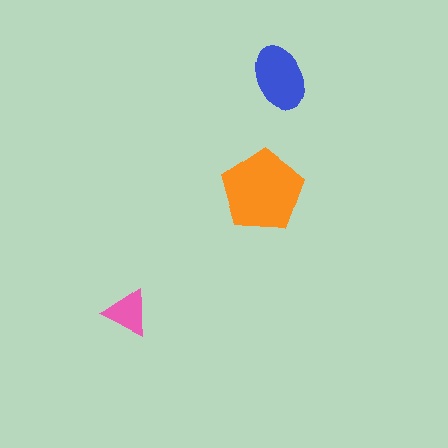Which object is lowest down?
The pink triangle is bottommost.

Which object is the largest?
The orange pentagon.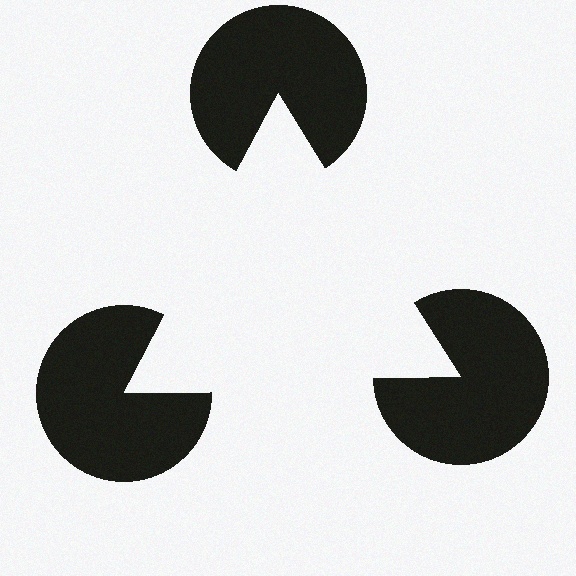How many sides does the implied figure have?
3 sides.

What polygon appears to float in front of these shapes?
An illusory triangle — its edges are inferred from the aligned wedge cuts in the pac-man discs, not physically drawn.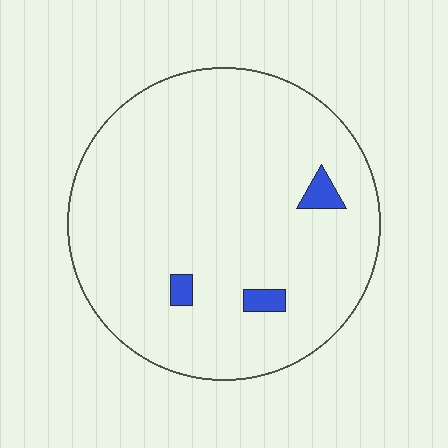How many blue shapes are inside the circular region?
3.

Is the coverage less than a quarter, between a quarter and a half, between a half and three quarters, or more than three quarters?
Less than a quarter.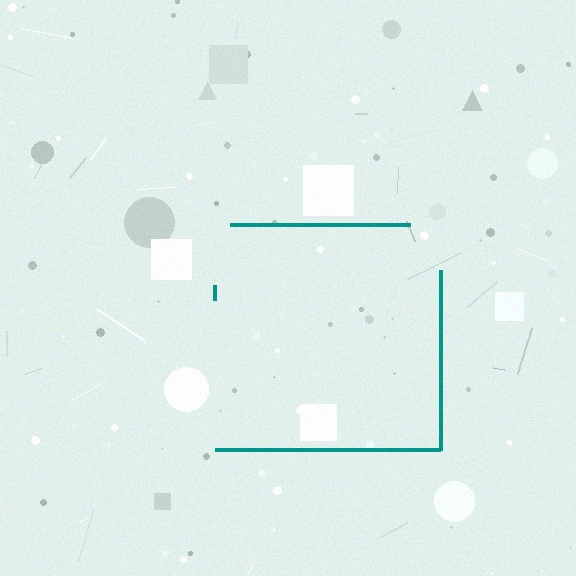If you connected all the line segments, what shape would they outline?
They would outline a square.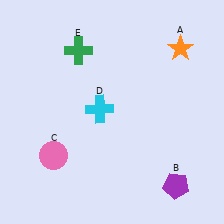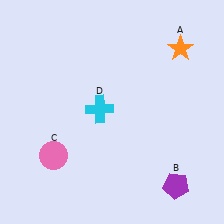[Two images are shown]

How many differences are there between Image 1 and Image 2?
There is 1 difference between the two images.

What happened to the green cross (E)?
The green cross (E) was removed in Image 2. It was in the top-left area of Image 1.